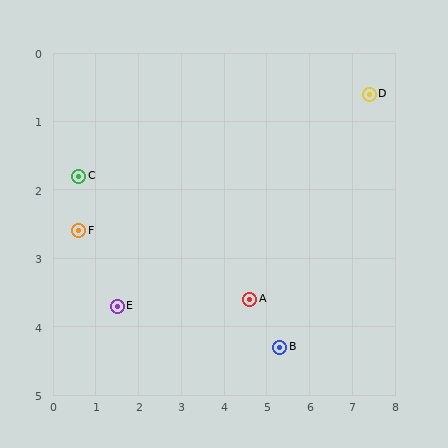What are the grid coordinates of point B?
Point B is at approximately (5.3, 4.3).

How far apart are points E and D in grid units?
Points E and D are about 6.7 grid units apart.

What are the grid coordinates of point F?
Point F is at approximately (0.6, 2.6).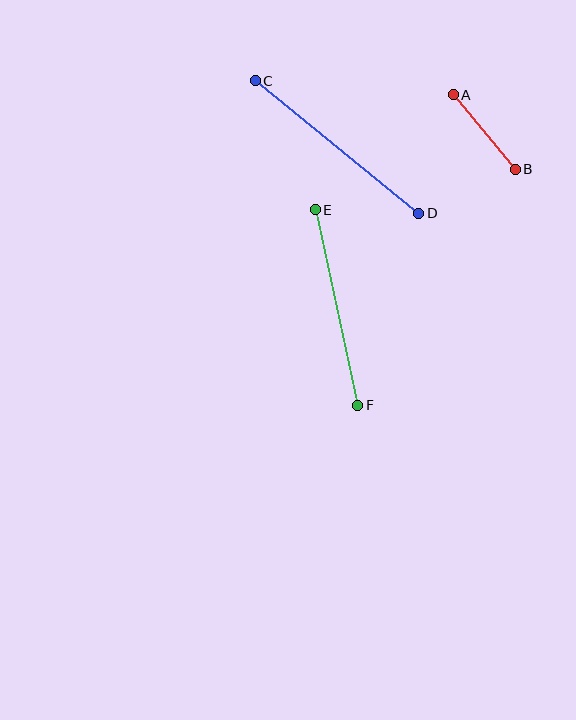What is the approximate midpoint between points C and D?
The midpoint is at approximately (337, 147) pixels.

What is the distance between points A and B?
The distance is approximately 97 pixels.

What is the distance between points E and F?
The distance is approximately 200 pixels.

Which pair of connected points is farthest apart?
Points C and D are farthest apart.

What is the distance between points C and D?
The distance is approximately 211 pixels.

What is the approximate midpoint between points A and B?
The midpoint is at approximately (484, 132) pixels.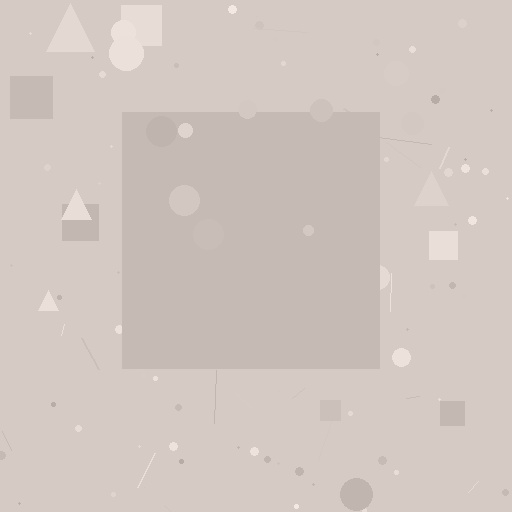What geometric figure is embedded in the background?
A square is embedded in the background.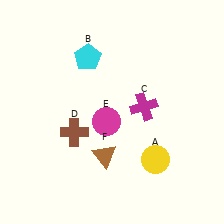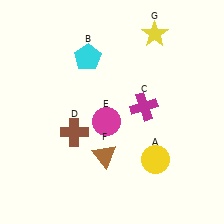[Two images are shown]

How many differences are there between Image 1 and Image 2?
There is 1 difference between the two images.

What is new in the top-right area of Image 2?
A yellow star (G) was added in the top-right area of Image 2.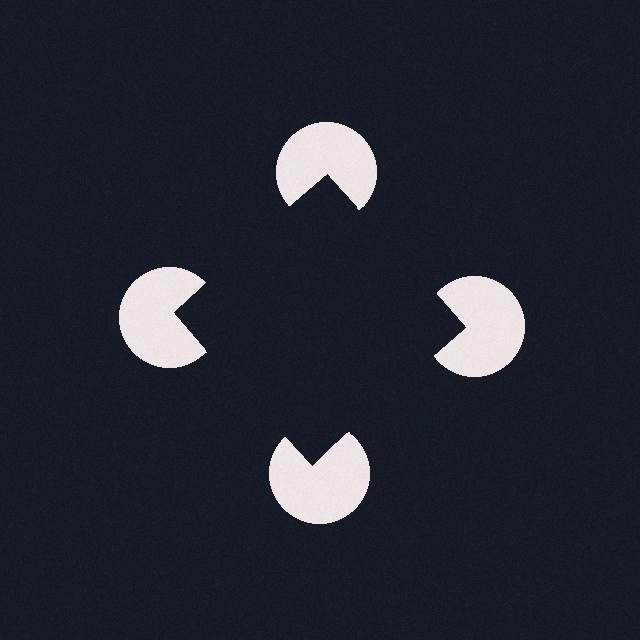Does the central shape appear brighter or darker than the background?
It typically appears slightly darker than the background, even though no actual brightness change is drawn.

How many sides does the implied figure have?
4 sides.